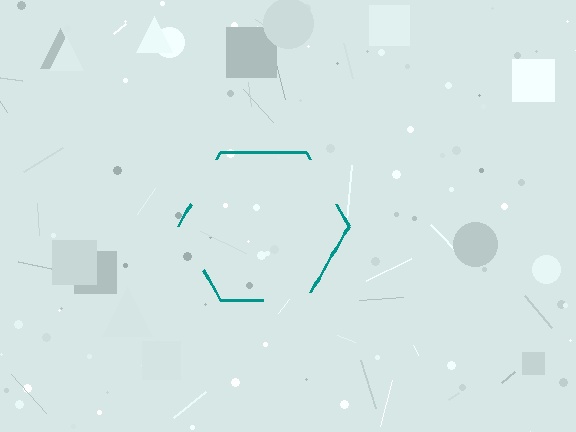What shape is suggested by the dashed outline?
The dashed outline suggests a hexagon.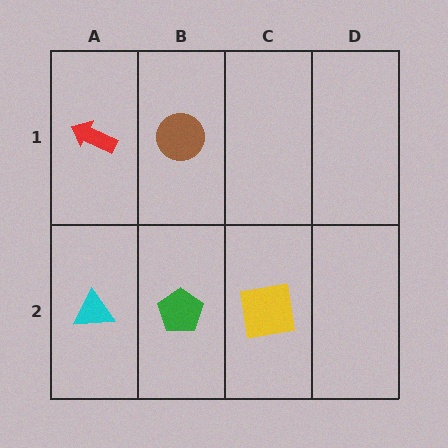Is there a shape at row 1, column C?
No, that cell is empty.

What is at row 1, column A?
A red arrow.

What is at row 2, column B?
A green pentagon.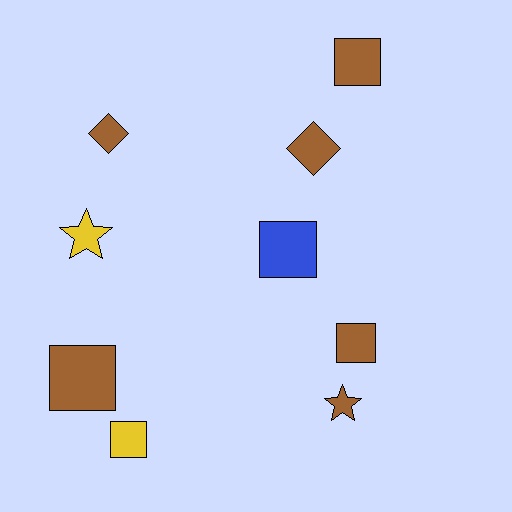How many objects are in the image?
There are 9 objects.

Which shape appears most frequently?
Square, with 5 objects.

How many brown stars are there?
There is 1 brown star.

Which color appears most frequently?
Brown, with 6 objects.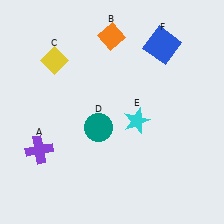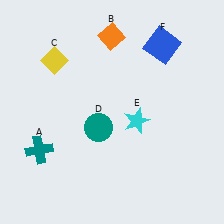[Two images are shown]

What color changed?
The cross (A) changed from purple in Image 1 to teal in Image 2.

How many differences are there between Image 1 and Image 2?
There is 1 difference between the two images.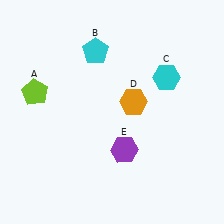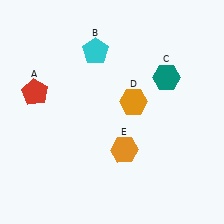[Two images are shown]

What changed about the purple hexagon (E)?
In Image 1, E is purple. In Image 2, it changed to orange.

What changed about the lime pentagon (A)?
In Image 1, A is lime. In Image 2, it changed to red.